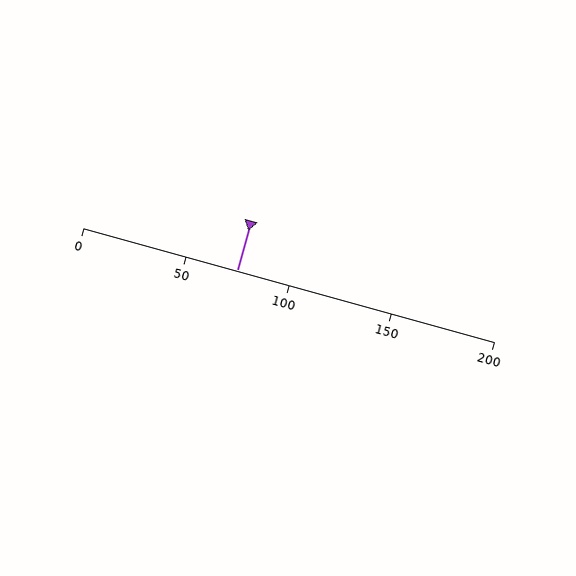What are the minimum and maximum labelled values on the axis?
The axis runs from 0 to 200.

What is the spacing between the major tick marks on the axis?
The major ticks are spaced 50 apart.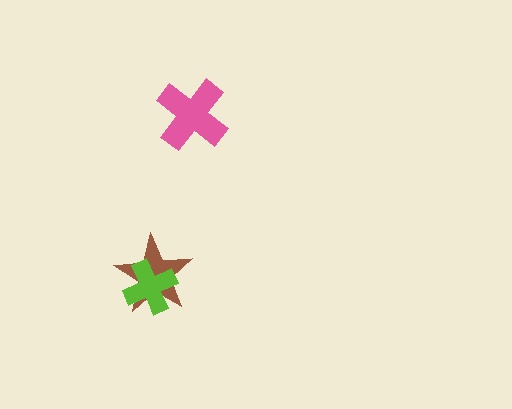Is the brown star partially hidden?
Yes, it is partially covered by another shape.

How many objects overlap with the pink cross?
0 objects overlap with the pink cross.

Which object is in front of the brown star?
The lime cross is in front of the brown star.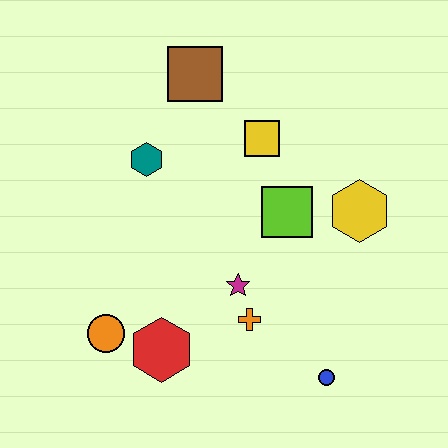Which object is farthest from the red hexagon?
The brown square is farthest from the red hexagon.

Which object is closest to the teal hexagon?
The brown square is closest to the teal hexagon.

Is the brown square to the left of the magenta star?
Yes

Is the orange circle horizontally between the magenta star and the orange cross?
No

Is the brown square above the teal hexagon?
Yes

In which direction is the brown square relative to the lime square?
The brown square is above the lime square.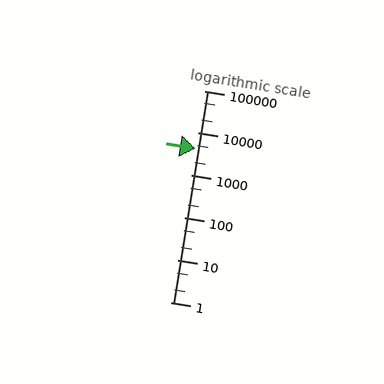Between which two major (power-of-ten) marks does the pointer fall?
The pointer is between 1000 and 10000.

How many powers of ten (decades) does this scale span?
The scale spans 5 decades, from 1 to 100000.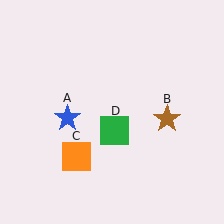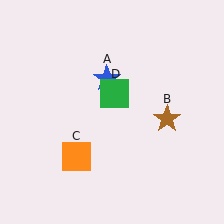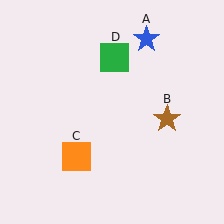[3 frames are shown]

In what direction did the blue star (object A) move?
The blue star (object A) moved up and to the right.